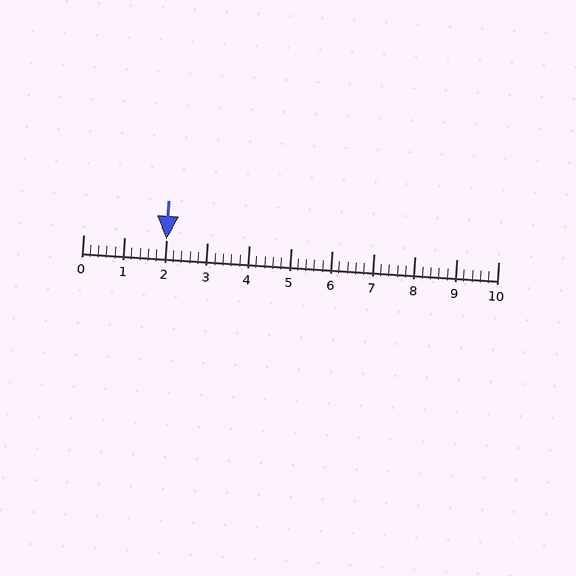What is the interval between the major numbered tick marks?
The major tick marks are spaced 1 units apart.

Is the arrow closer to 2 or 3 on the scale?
The arrow is closer to 2.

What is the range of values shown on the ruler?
The ruler shows values from 0 to 10.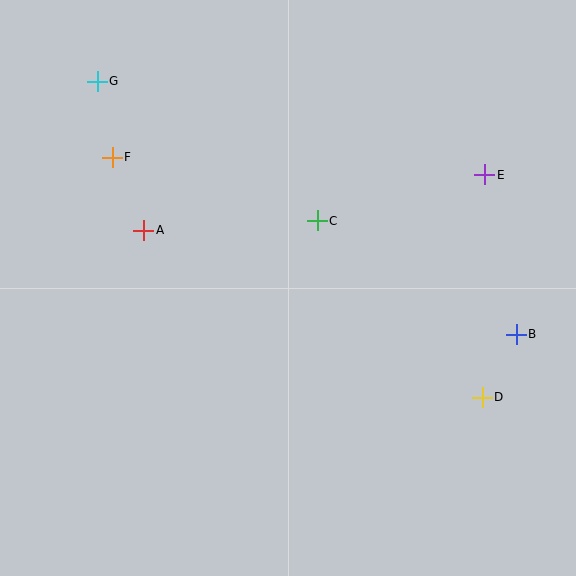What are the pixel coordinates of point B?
Point B is at (516, 334).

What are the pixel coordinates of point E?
Point E is at (485, 175).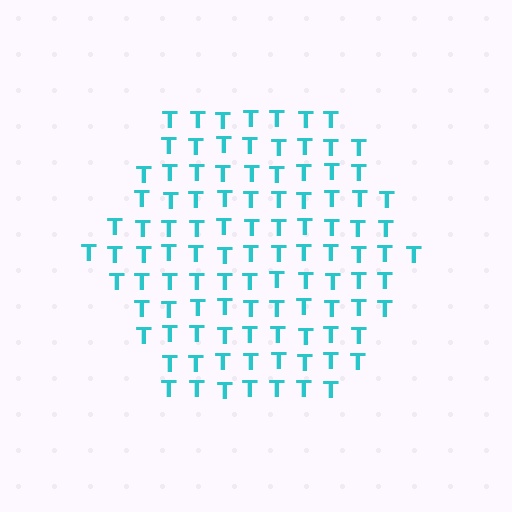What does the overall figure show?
The overall figure shows a hexagon.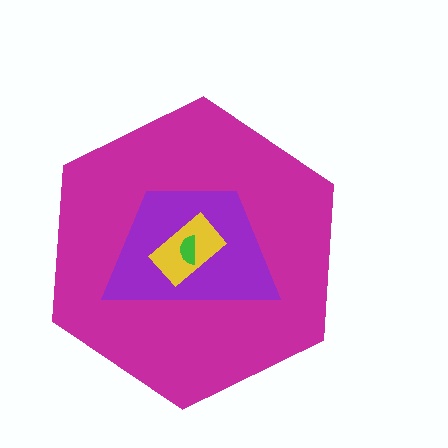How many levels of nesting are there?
4.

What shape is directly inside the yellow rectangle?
The green semicircle.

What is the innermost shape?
The green semicircle.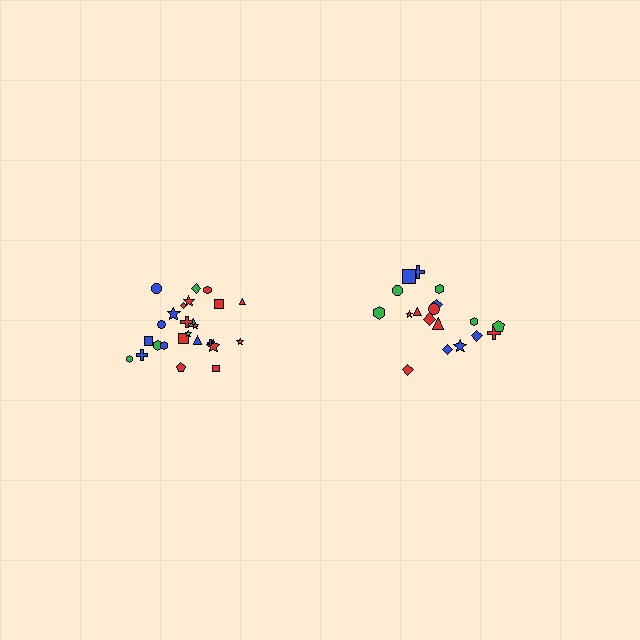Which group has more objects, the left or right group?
The left group.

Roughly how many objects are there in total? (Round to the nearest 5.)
Roughly 45 objects in total.